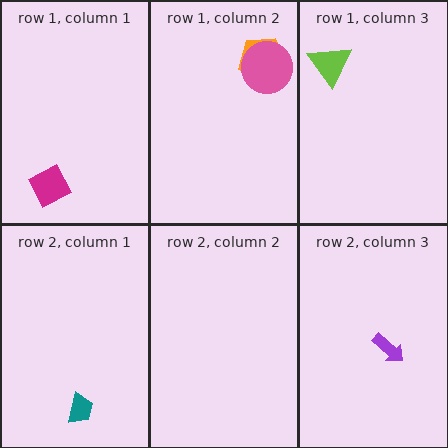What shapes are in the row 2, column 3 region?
The purple arrow.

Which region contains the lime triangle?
The row 1, column 3 region.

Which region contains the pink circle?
The row 1, column 2 region.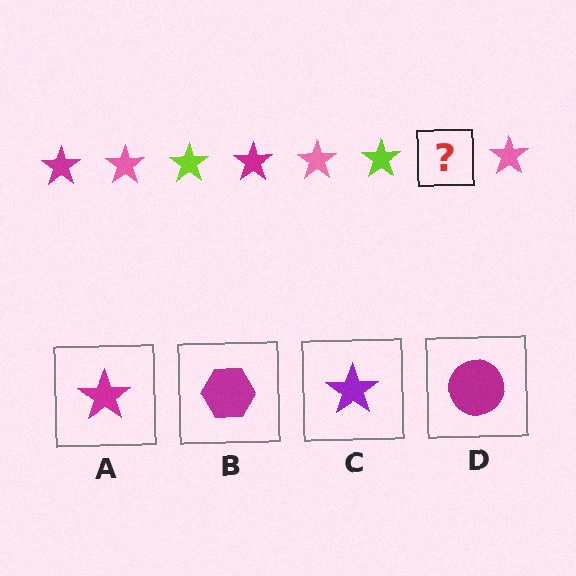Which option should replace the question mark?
Option A.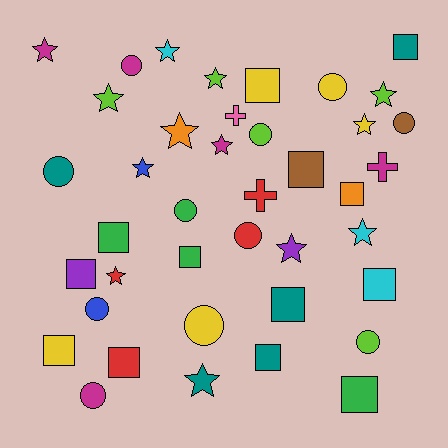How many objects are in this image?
There are 40 objects.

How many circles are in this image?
There are 11 circles.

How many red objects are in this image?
There are 4 red objects.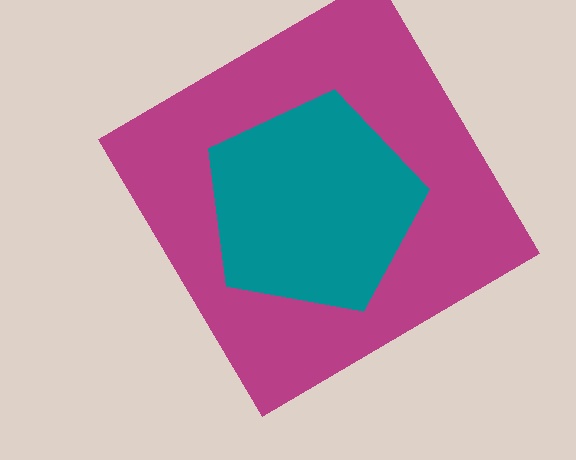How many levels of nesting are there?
2.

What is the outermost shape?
The magenta diamond.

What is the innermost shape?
The teal pentagon.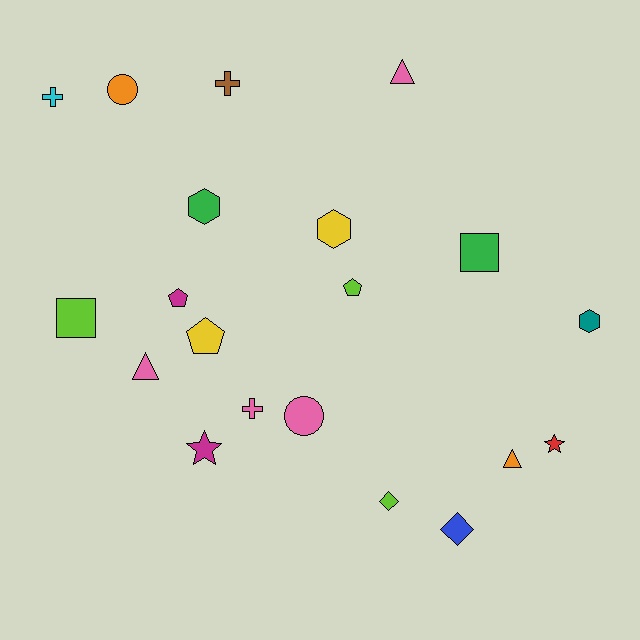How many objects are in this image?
There are 20 objects.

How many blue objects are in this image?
There is 1 blue object.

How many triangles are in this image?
There are 3 triangles.